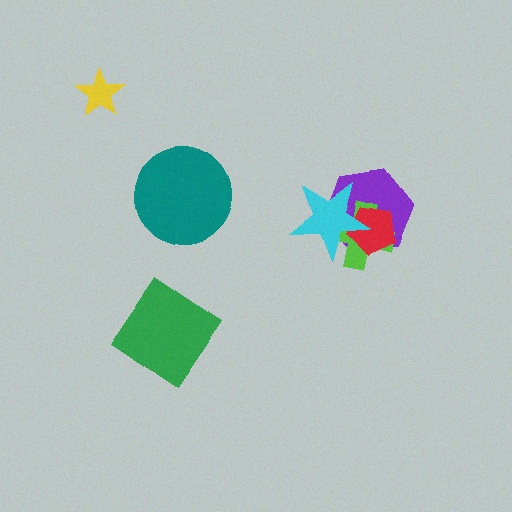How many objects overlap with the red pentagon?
3 objects overlap with the red pentagon.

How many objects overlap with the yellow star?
0 objects overlap with the yellow star.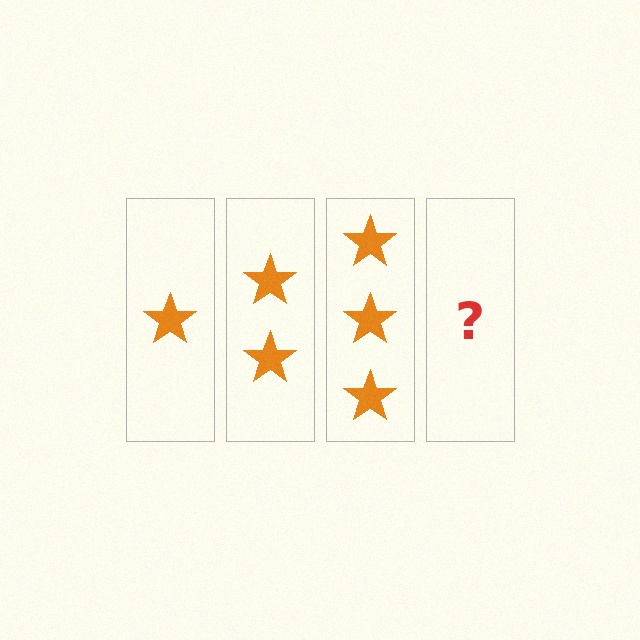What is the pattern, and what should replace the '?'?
The pattern is that each step adds one more star. The '?' should be 4 stars.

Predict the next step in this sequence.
The next step is 4 stars.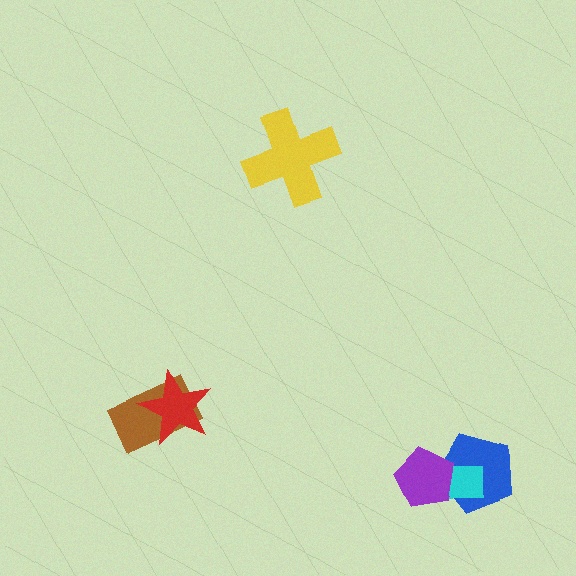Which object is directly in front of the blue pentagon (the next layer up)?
The cyan rectangle is directly in front of the blue pentagon.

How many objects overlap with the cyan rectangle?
2 objects overlap with the cyan rectangle.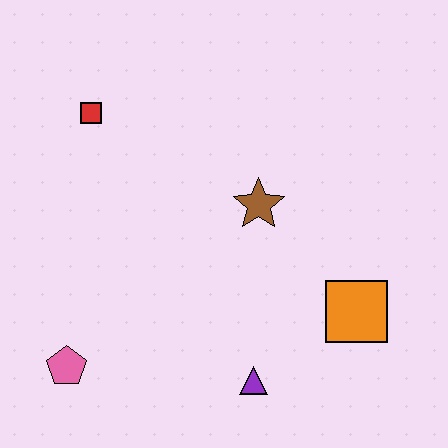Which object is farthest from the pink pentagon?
The orange square is farthest from the pink pentagon.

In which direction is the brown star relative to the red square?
The brown star is to the right of the red square.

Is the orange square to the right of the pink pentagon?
Yes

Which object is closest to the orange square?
The purple triangle is closest to the orange square.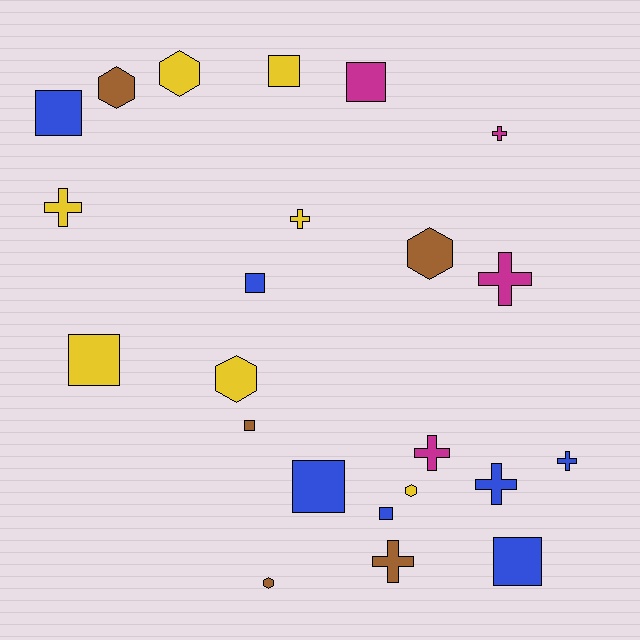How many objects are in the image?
There are 23 objects.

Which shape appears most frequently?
Square, with 9 objects.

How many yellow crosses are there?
There are 2 yellow crosses.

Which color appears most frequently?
Yellow, with 7 objects.